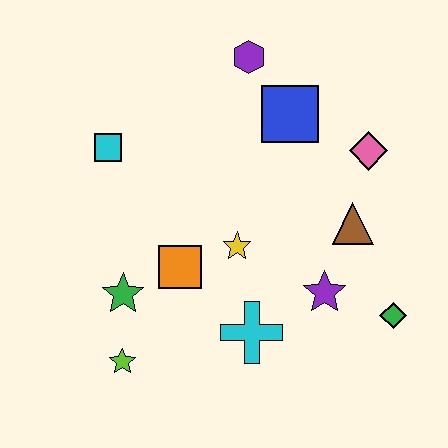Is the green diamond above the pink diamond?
No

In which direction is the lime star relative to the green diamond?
The lime star is to the left of the green diamond.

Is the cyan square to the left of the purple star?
Yes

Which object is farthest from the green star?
The pink diamond is farthest from the green star.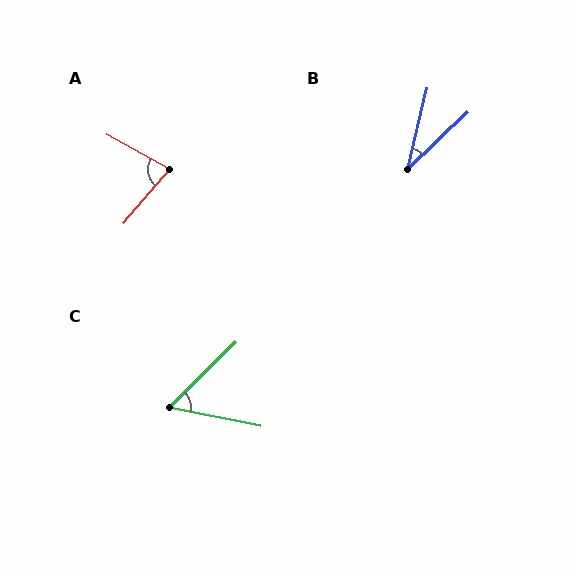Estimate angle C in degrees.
Approximately 55 degrees.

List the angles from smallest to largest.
B (33°), C (55°), A (78°).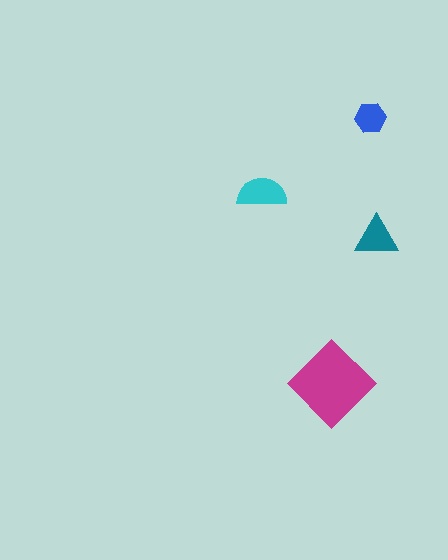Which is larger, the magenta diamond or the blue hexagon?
The magenta diamond.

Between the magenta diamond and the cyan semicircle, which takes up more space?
The magenta diamond.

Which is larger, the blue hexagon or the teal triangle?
The teal triangle.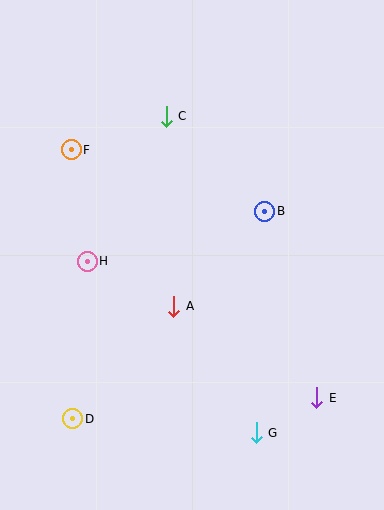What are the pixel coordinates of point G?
Point G is at (256, 433).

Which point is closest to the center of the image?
Point A at (174, 306) is closest to the center.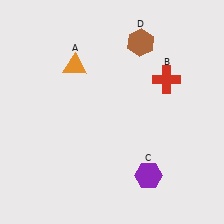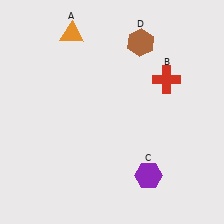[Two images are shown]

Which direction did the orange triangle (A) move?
The orange triangle (A) moved up.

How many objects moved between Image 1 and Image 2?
1 object moved between the two images.